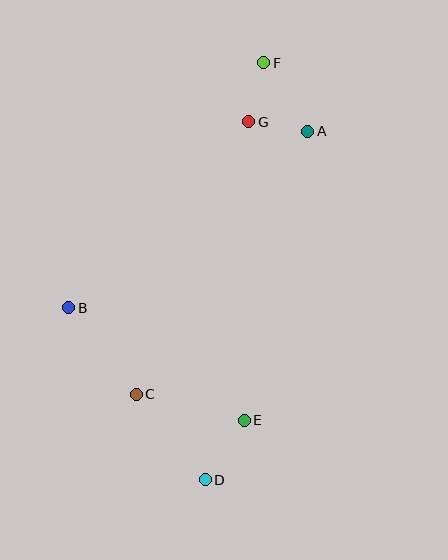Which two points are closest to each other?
Points A and G are closest to each other.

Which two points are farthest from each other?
Points D and F are farthest from each other.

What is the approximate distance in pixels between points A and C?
The distance between A and C is approximately 314 pixels.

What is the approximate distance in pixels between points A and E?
The distance between A and E is approximately 296 pixels.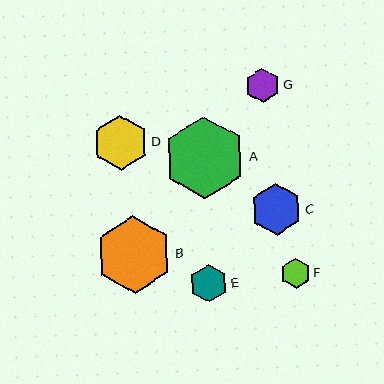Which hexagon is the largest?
Hexagon A is the largest with a size of approximately 82 pixels.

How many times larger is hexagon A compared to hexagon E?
Hexagon A is approximately 2.2 times the size of hexagon E.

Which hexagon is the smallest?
Hexagon F is the smallest with a size of approximately 30 pixels.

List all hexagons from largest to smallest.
From largest to smallest: A, B, D, C, E, G, F.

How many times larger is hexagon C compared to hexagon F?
Hexagon C is approximately 1.7 times the size of hexagon F.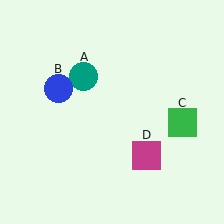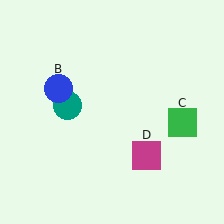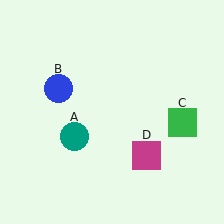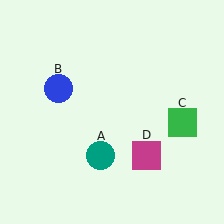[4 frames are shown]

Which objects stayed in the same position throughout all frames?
Blue circle (object B) and green square (object C) and magenta square (object D) remained stationary.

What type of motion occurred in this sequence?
The teal circle (object A) rotated counterclockwise around the center of the scene.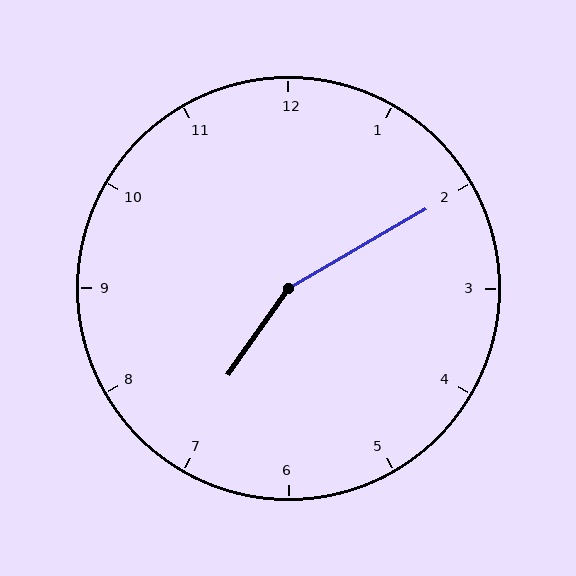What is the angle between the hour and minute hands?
Approximately 155 degrees.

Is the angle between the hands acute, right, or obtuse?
It is obtuse.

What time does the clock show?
7:10.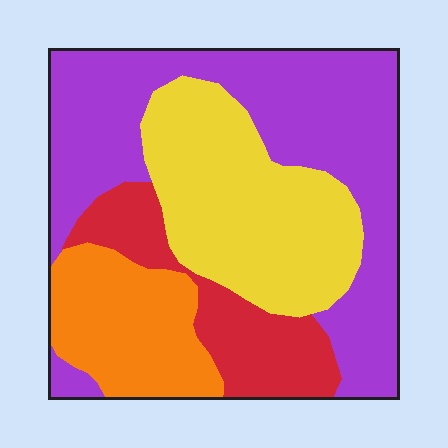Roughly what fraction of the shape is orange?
Orange takes up about one sixth (1/6) of the shape.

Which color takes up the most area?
Purple, at roughly 40%.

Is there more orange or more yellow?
Yellow.